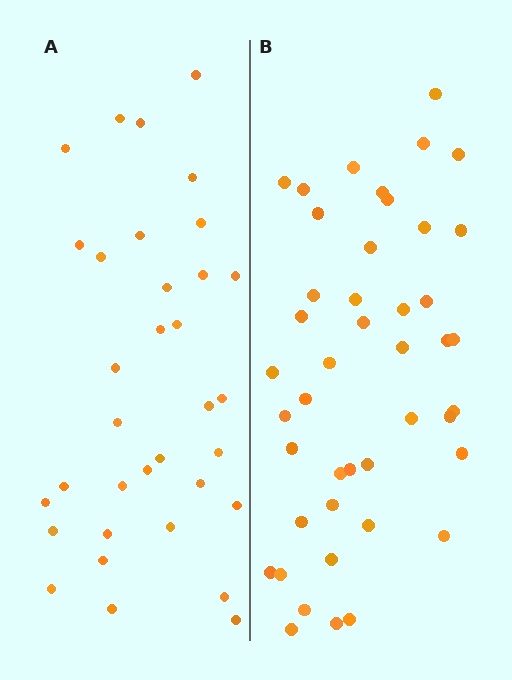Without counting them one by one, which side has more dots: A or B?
Region B (the right region) has more dots.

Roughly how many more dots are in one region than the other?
Region B has roughly 10 or so more dots than region A.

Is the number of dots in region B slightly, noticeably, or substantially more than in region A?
Region B has noticeably more, but not dramatically so. The ratio is roughly 1.3 to 1.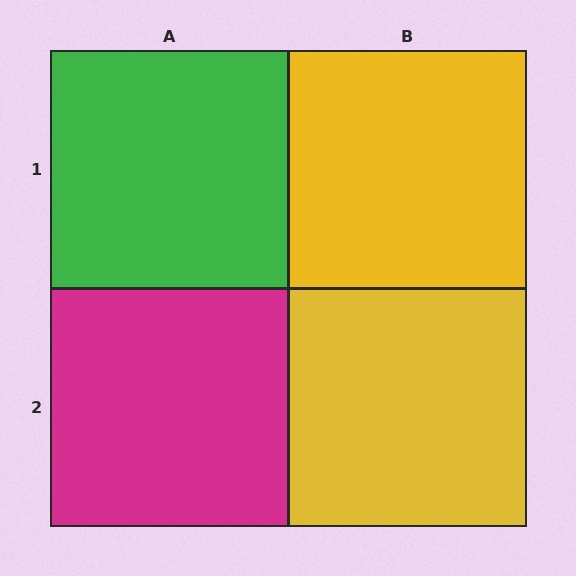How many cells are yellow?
2 cells are yellow.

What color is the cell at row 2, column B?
Yellow.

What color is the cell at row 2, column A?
Magenta.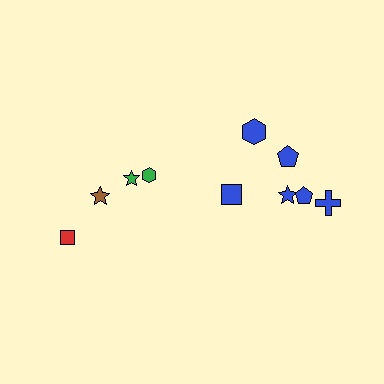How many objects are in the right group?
There are 6 objects.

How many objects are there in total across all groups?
There are 10 objects.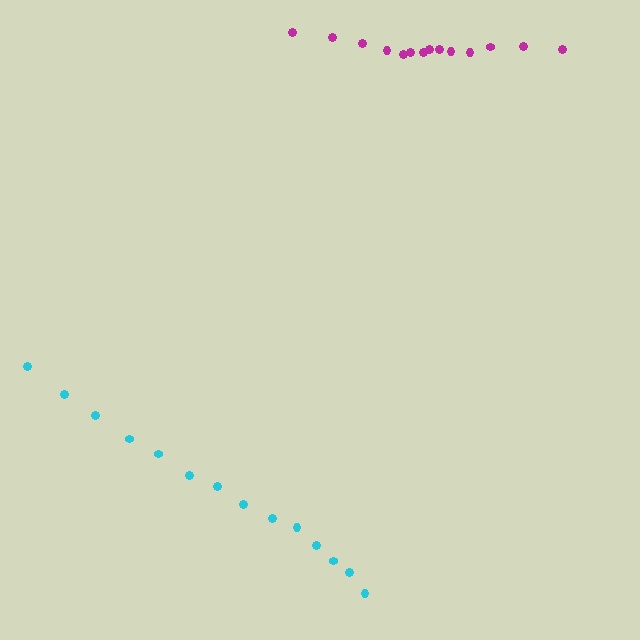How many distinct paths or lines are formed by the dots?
There are 2 distinct paths.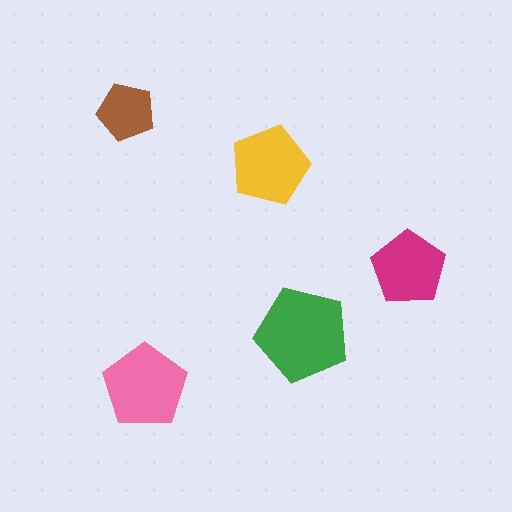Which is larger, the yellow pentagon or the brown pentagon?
The yellow one.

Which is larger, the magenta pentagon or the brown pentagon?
The magenta one.